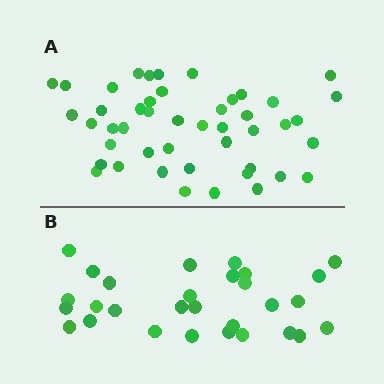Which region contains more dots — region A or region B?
Region A (the top region) has more dots.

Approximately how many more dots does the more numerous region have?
Region A has approximately 15 more dots than region B.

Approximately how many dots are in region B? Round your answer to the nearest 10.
About 30 dots. (The exact count is 29, which rounds to 30.)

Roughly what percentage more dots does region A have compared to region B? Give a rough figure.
About 60% more.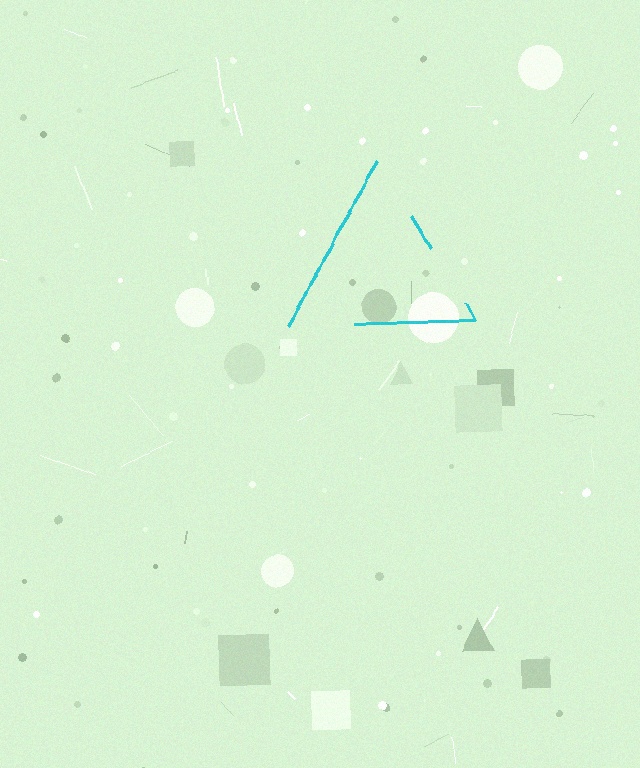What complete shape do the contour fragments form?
The contour fragments form a triangle.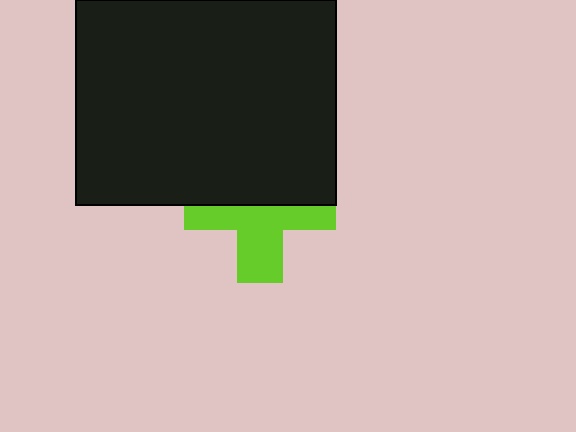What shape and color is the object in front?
The object in front is a black rectangle.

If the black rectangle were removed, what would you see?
You would see the complete lime cross.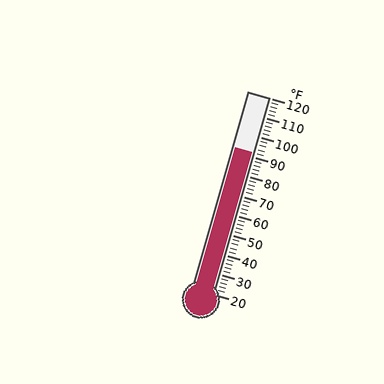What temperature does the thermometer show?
The thermometer shows approximately 92°F.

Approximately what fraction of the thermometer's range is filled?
The thermometer is filled to approximately 70% of its range.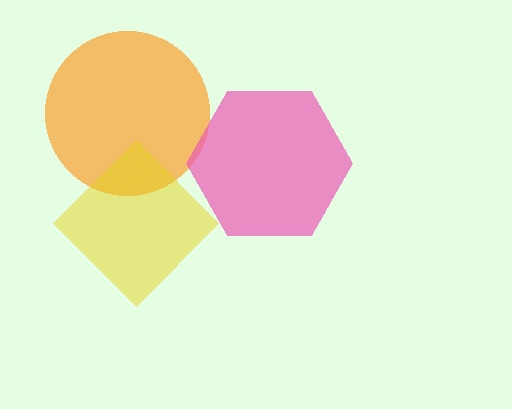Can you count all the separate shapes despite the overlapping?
Yes, there are 3 separate shapes.